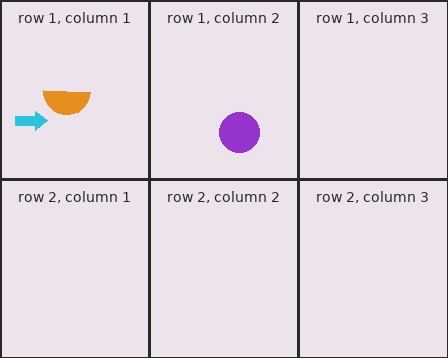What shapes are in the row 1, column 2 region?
The purple circle.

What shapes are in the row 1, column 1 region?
The cyan arrow, the orange semicircle.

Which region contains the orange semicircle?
The row 1, column 1 region.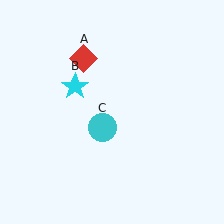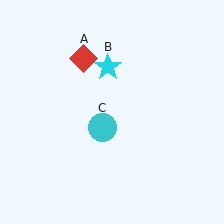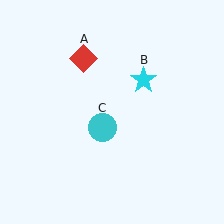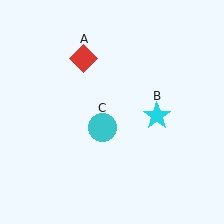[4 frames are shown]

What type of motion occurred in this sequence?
The cyan star (object B) rotated clockwise around the center of the scene.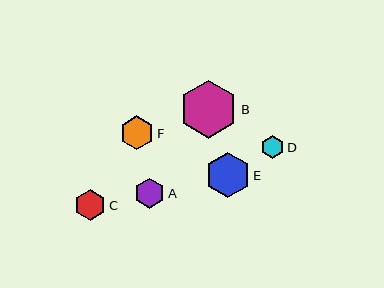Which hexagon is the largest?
Hexagon B is the largest with a size of approximately 58 pixels.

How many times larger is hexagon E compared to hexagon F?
Hexagon E is approximately 1.3 times the size of hexagon F.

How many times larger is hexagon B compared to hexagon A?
Hexagon B is approximately 1.9 times the size of hexagon A.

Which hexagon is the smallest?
Hexagon D is the smallest with a size of approximately 23 pixels.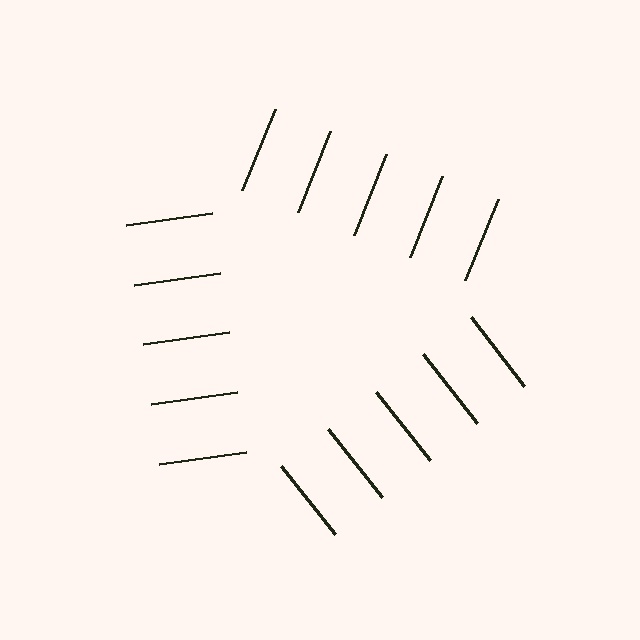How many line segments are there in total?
15 — 5 along each of the 3 edges.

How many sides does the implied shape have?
3 sides — the line-ends trace a triangle.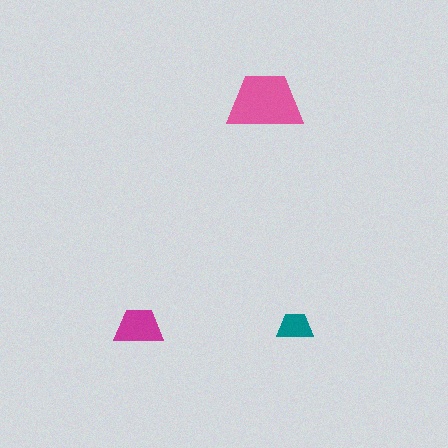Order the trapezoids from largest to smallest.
the pink one, the magenta one, the teal one.